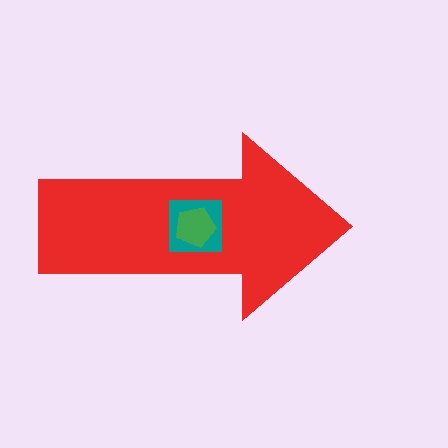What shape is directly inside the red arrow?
The teal square.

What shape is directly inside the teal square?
The green pentagon.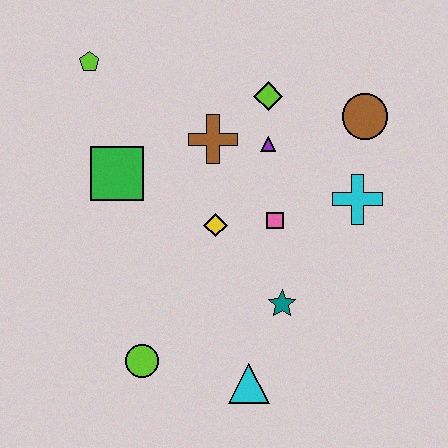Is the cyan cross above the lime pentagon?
No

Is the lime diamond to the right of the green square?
Yes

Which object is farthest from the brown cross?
The cyan triangle is farthest from the brown cross.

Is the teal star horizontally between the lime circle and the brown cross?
No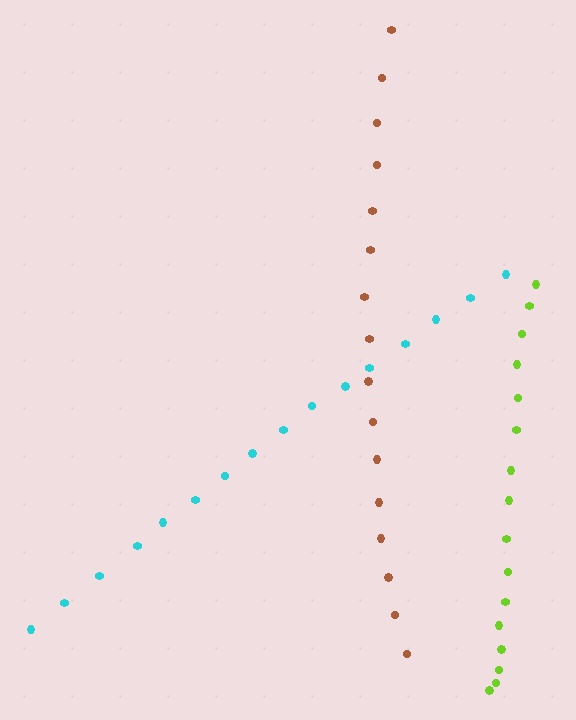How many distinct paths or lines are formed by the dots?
There are 3 distinct paths.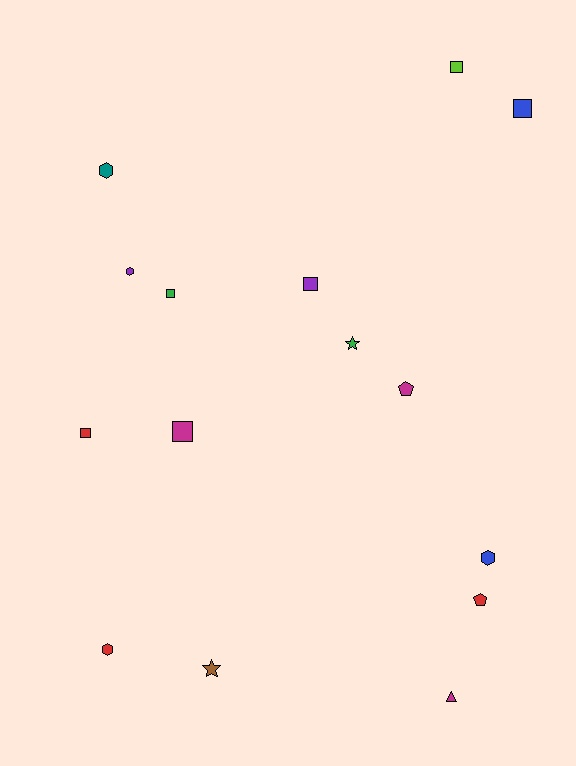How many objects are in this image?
There are 15 objects.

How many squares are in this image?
There are 6 squares.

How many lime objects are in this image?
There is 1 lime object.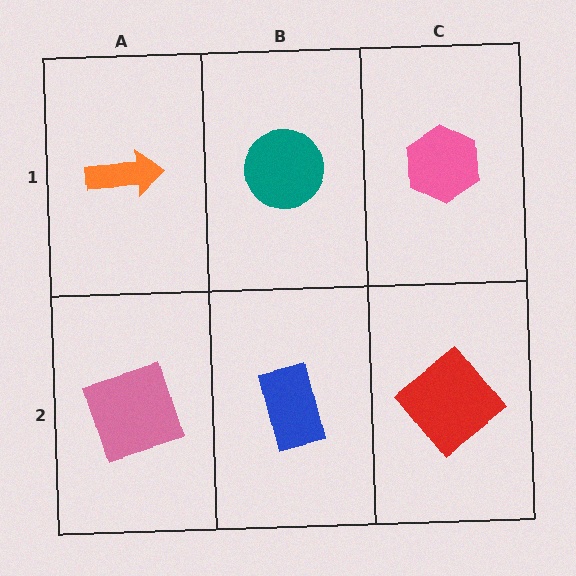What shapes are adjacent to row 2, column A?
An orange arrow (row 1, column A), a blue rectangle (row 2, column B).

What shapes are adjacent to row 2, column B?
A teal circle (row 1, column B), a pink square (row 2, column A), a red diamond (row 2, column C).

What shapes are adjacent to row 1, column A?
A pink square (row 2, column A), a teal circle (row 1, column B).